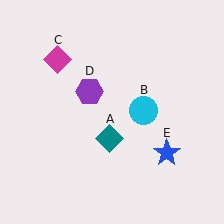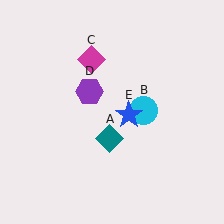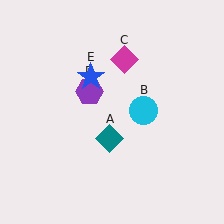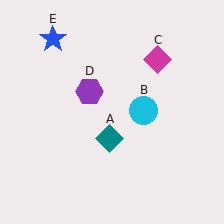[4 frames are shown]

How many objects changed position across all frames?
2 objects changed position: magenta diamond (object C), blue star (object E).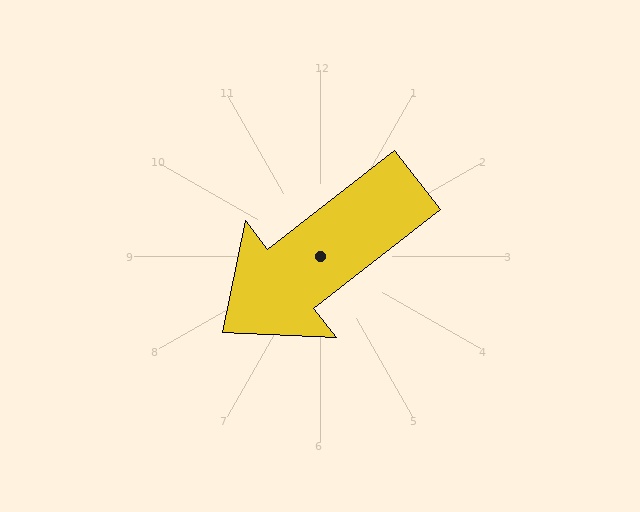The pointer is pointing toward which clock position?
Roughly 8 o'clock.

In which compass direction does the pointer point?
Southwest.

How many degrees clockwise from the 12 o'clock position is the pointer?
Approximately 232 degrees.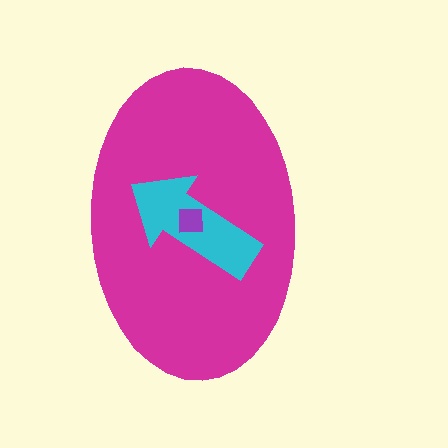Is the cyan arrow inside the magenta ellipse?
Yes.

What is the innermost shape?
The purple square.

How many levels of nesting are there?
3.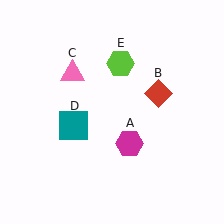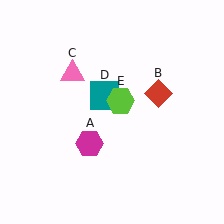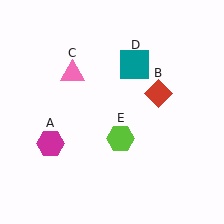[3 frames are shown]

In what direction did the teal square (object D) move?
The teal square (object D) moved up and to the right.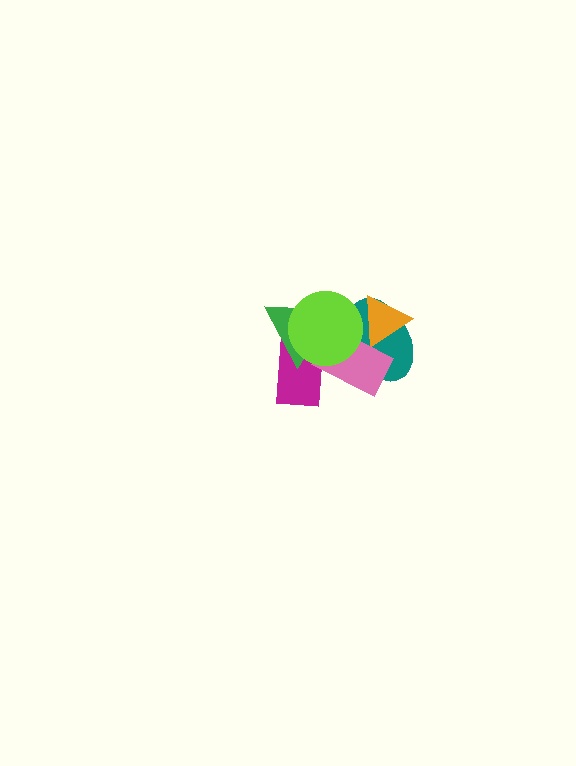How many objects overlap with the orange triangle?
3 objects overlap with the orange triangle.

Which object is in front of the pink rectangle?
The lime circle is in front of the pink rectangle.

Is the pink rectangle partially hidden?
Yes, it is partially covered by another shape.